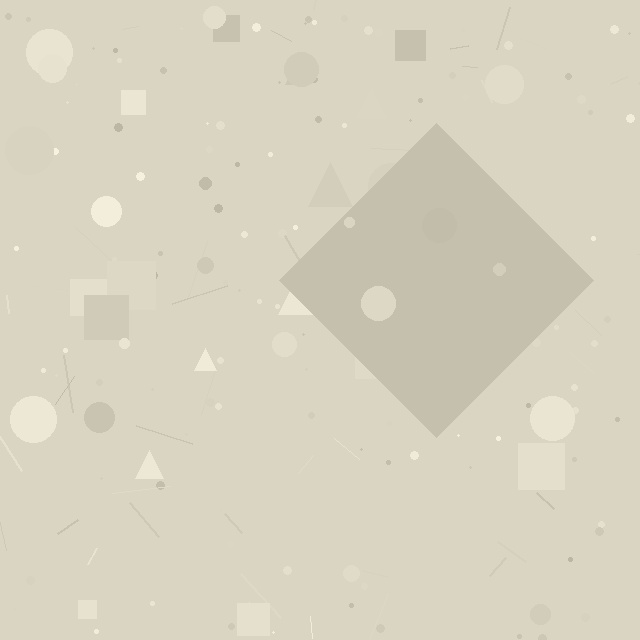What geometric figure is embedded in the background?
A diamond is embedded in the background.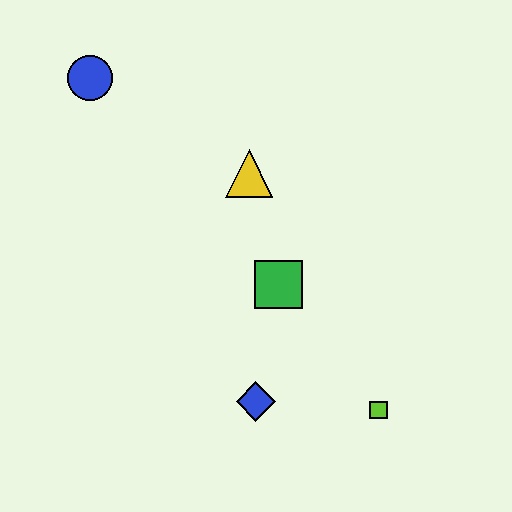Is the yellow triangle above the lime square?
Yes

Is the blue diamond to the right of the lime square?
No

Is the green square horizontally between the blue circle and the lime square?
Yes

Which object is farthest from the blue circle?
The lime square is farthest from the blue circle.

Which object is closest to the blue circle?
The yellow triangle is closest to the blue circle.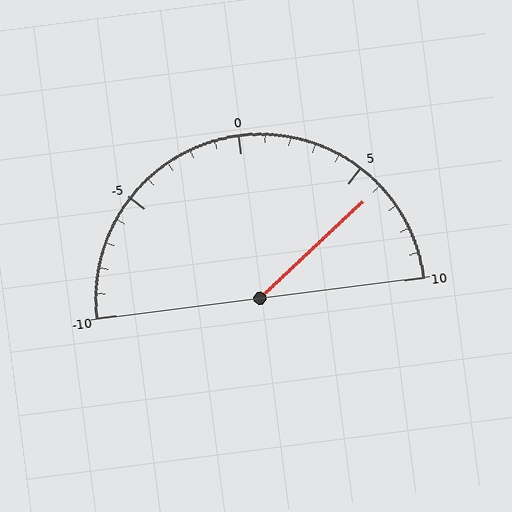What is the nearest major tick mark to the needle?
The nearest major tick mark is 5.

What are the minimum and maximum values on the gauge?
The gauge ranges from -10 to 10.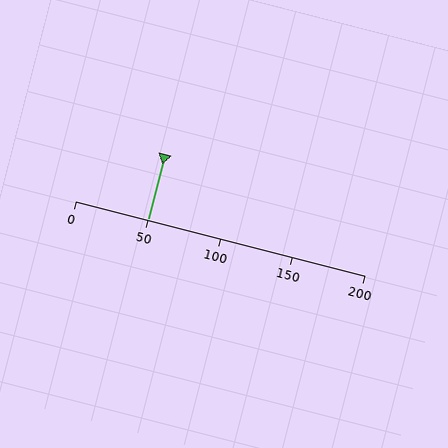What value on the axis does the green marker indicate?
The marker indicates approximately 50.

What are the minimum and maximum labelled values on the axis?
The axis runs from 0 to 200.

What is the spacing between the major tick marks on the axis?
The major ticks are spaced 50 apart.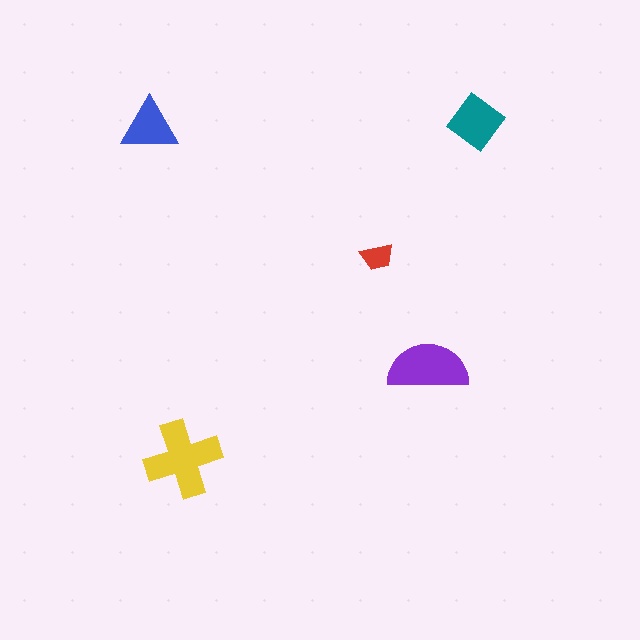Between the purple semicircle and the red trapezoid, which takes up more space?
The purple semicircle.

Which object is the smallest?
The red trapezoid.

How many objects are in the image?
There are 5 objects in the image.